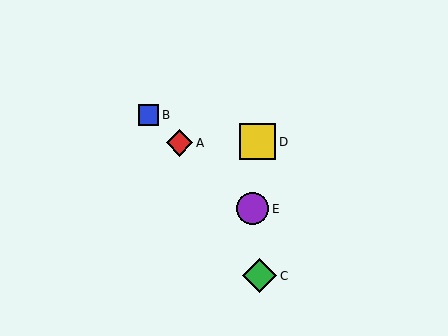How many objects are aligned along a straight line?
3 objects (A, B, E) are aligned along a straight line.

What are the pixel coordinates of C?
Object C is at (259, 276).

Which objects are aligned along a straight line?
Objects A, B, E are aligned along a straight line.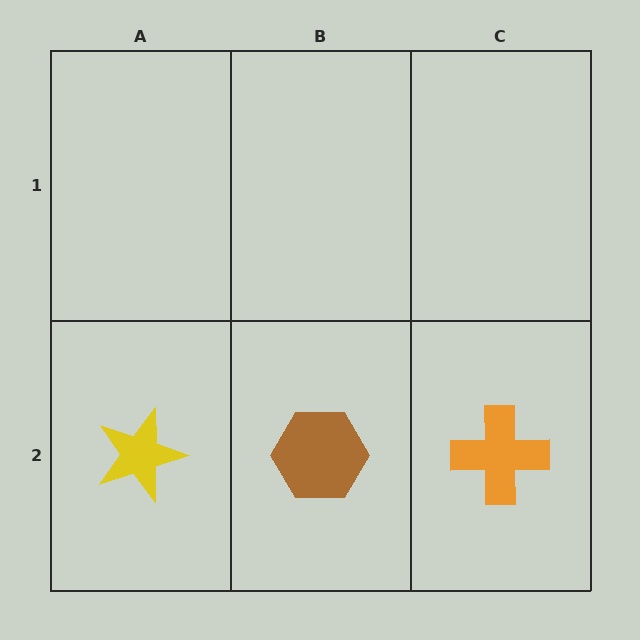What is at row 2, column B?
A brown hexagon.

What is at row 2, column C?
An orange cross.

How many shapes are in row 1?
0 shapes.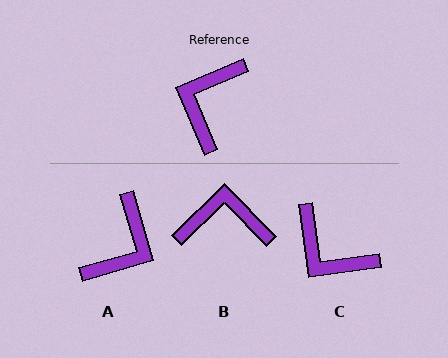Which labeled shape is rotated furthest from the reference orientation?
A, about 173 degrees away.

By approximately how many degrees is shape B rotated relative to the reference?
Approximately 69 degrees clockwise.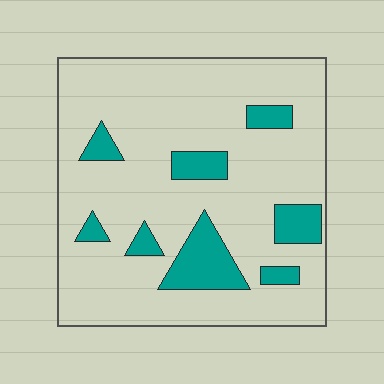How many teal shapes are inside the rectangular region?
8.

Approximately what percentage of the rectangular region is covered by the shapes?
Approximately 15%.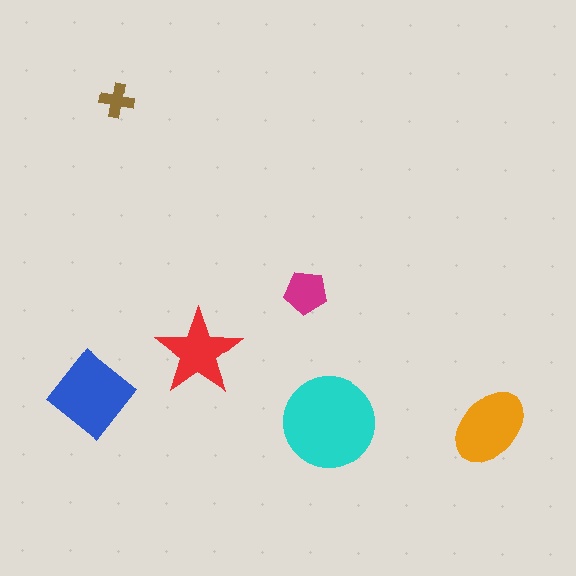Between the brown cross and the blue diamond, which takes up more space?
The blue diamond.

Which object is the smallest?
The brown cross.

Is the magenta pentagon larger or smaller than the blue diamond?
Smaller.